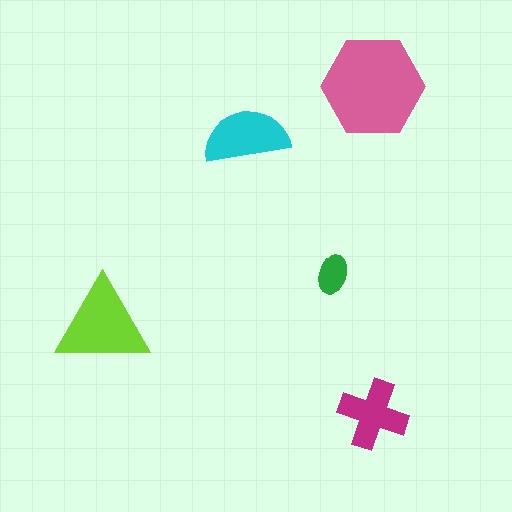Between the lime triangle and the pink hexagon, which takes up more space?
The pink hexagon.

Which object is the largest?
The pink hexagon.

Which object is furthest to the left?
The lime triangle is leftmost.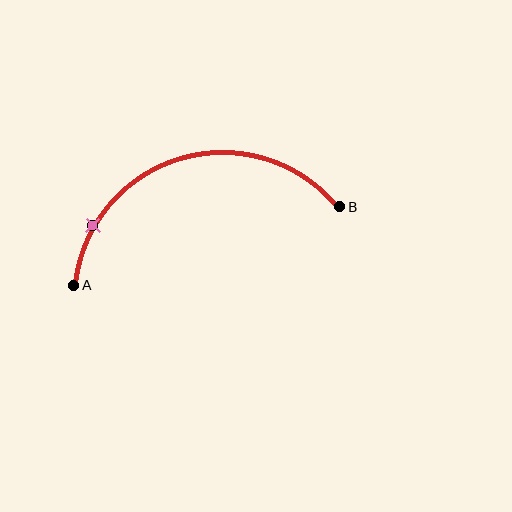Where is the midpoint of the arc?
The arc midpoint is the point on the curve farthest from the straight line joining A and B. It sits above that line.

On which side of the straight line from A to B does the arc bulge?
The arc bulges above the straight line connecting A and B.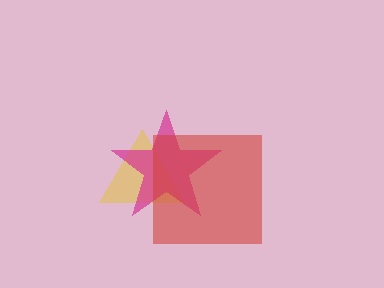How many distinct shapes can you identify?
There are 3 distinct shapes: a yellow triangle, a magenta star, a red square.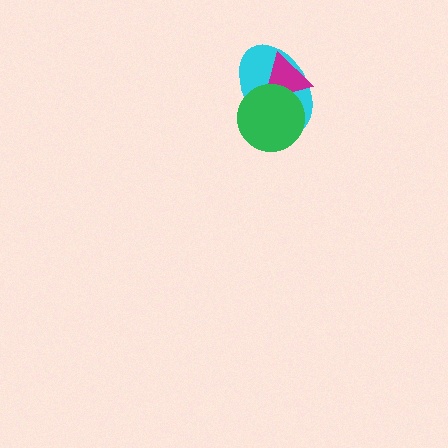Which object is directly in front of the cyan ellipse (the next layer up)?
The magenta triangle is directly in front of the cyan ellipse.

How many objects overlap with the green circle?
2 objects overlap with the green circle.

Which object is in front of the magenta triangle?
The green circle is in front of the magenta triangle.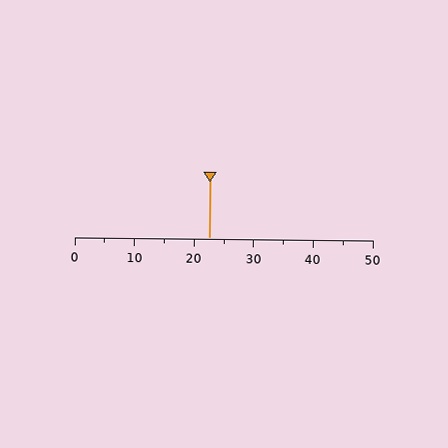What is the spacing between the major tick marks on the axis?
The major ticks are spaced 10 apart.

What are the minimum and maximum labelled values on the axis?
The axis runs from 0 to 50.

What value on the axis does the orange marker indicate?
The marker indicates approximately 22.5.